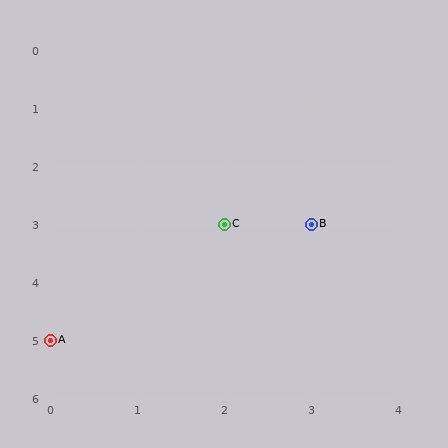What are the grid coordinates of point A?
Point A is at grid coordinates (0, 5).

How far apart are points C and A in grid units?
Points C and A are 2 columns and 2 rows apart (about 2.8 grid units diagonally).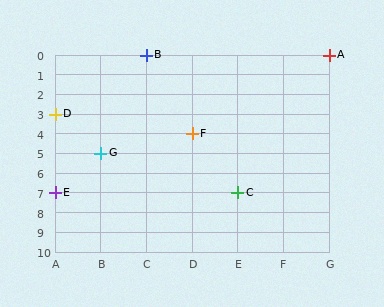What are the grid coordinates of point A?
Point A is at grid coordinates (G, 0).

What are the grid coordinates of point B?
Point B is at grid coordinates (C, 0).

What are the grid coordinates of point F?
Point F is at grid coordinates (D, 4).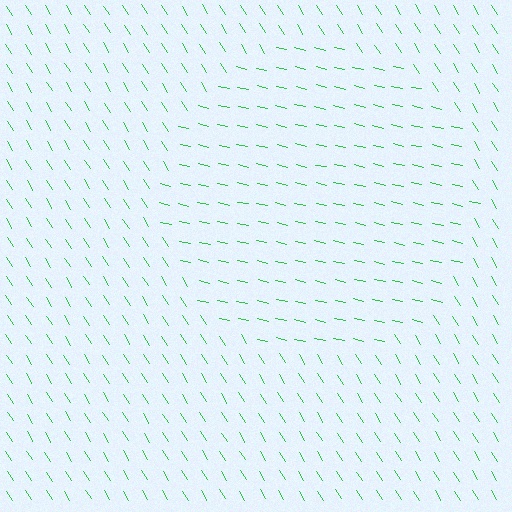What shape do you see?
I see a circle.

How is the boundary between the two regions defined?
The boundary is defined purely by a change in line orientation (approximately 45 degrees difference). All lines are the same color and thickness.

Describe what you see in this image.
The image is filled with small green line segments. A circle region in the image has lines oriented differently from the surrounding lines, creating a visible texture boundary.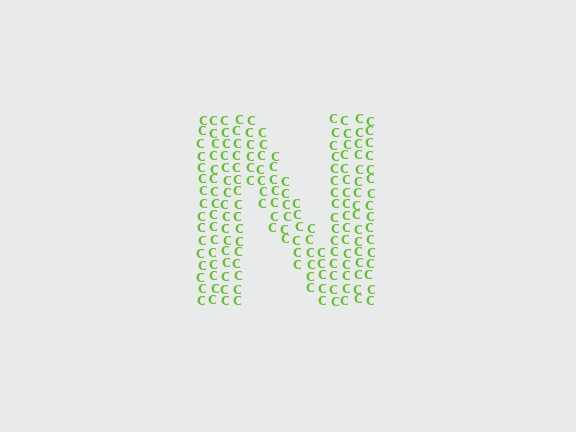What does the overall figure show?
The overall figure shows the letter N.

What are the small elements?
The small elements are letter C's.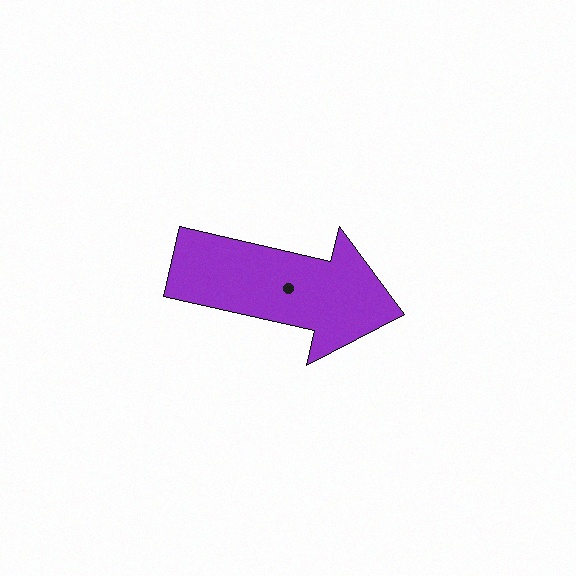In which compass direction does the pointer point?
East.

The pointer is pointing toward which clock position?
Roughly 3 o'clock.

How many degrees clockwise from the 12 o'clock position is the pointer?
Approximately 103 degrees.